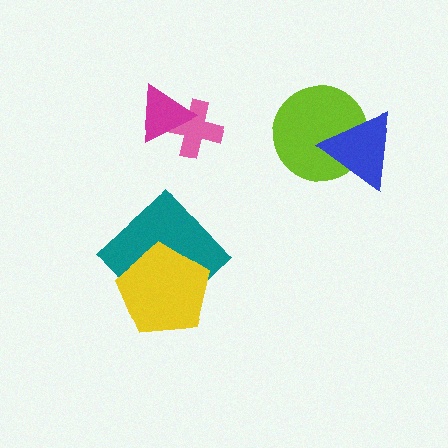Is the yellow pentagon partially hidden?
No, no other shape covers it.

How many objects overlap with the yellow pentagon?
1 object overlaps with the yellow pentagon.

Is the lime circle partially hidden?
Yes, it is partially covered by another shape.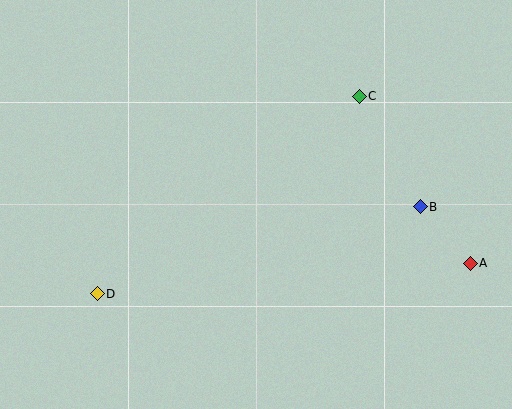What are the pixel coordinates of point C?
Point C is at (359, 96).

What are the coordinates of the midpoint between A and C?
The midpoint between A and C is at (415, 180).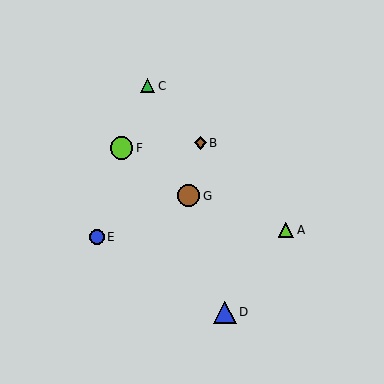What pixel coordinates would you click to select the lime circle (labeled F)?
Click at (122, 148) to select the lime circle F.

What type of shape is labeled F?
Shape F is a lime circle.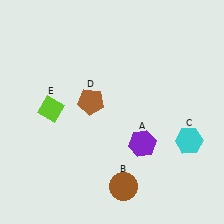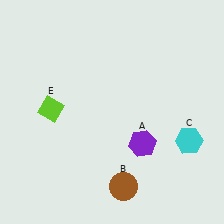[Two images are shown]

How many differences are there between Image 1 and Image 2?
There is 1 difference between the two images.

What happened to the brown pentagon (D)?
The brown pentagon (D) was removed in Image 2. It was in the top-left area of Image 1.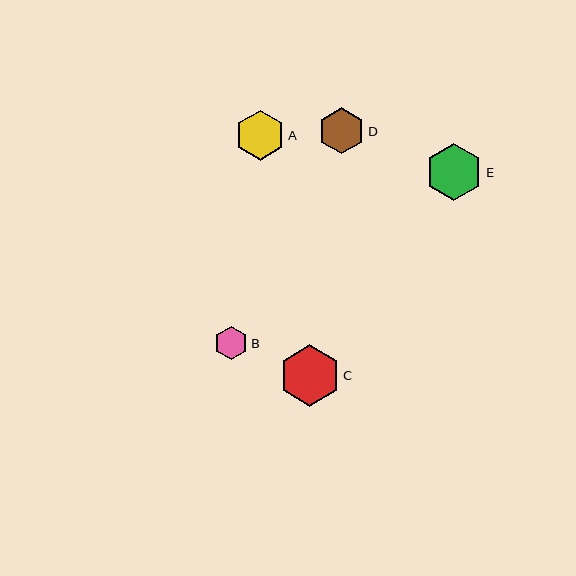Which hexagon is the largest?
Hexagon C is the largest with a size of approximately 61 pixels.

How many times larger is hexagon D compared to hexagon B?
Hexagon D is approximately 1.4 times the size of hexagon B.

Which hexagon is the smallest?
Hexagon B is the smallest with a size of approximately 33 pixels.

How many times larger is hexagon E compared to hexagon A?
Hexagon E is approximately 1.1 times the size of hexagon A.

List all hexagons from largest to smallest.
From largest to smallest: C, E, A, D, B.